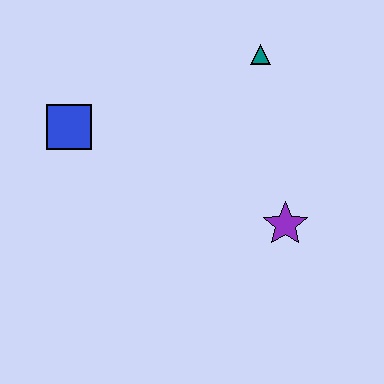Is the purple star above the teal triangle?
No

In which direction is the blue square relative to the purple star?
The blue square is to the left of the purple star.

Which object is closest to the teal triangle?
The purple star is closest to the teal triangle.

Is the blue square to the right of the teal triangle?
No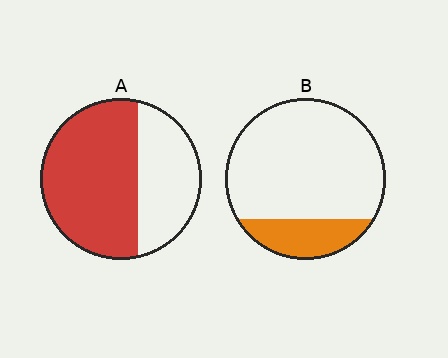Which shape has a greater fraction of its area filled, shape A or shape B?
Shape A.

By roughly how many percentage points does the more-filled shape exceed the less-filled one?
By roughly 45 percentage points (A over B).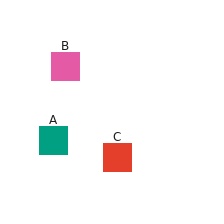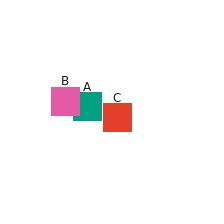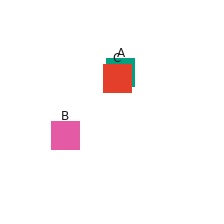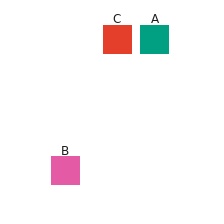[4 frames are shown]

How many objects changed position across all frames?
3 objects changed position: teal square (object A), pink square (object B), red square (object C).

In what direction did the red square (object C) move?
The red square (object C) moved up.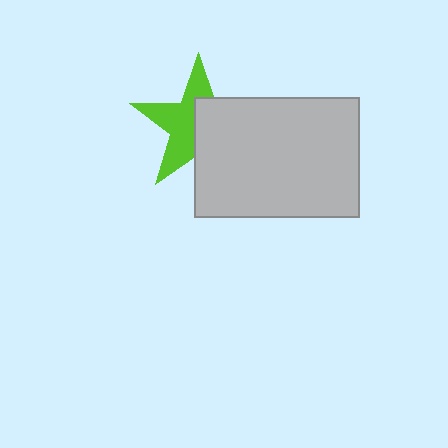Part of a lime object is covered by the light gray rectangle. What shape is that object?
It is a star.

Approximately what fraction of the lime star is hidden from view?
Roughly 49% of the lime star is hidden behind the light gray rectangle.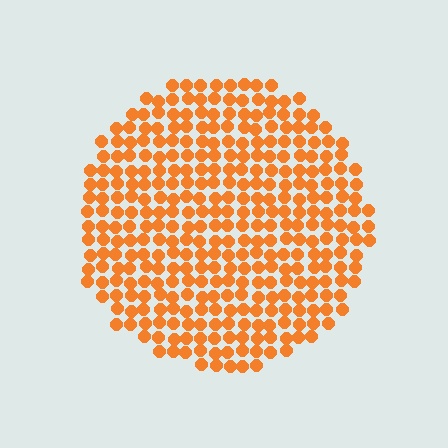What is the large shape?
The large shape is a circle.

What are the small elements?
The small elements are circles.